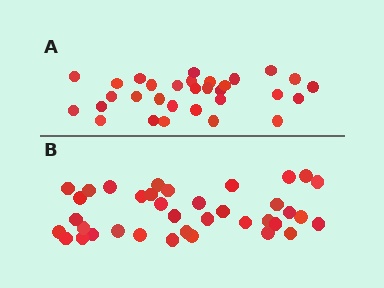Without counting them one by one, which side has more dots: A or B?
Region B (the bottom region) has more dots.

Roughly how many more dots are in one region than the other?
Region B has about 6 more dots than region A.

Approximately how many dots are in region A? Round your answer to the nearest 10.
About 30 dots. (The exact count is 31, which rounds to 30.)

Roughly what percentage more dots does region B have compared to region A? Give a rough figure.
About 20% more.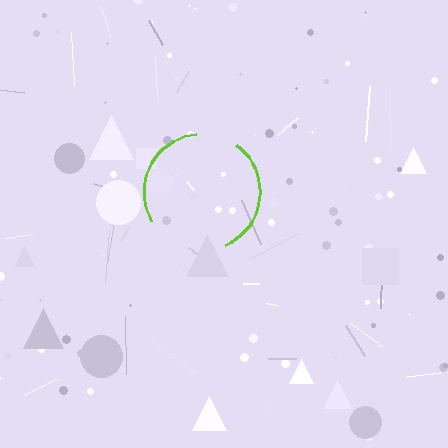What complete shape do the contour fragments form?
The contour fragments form a circle.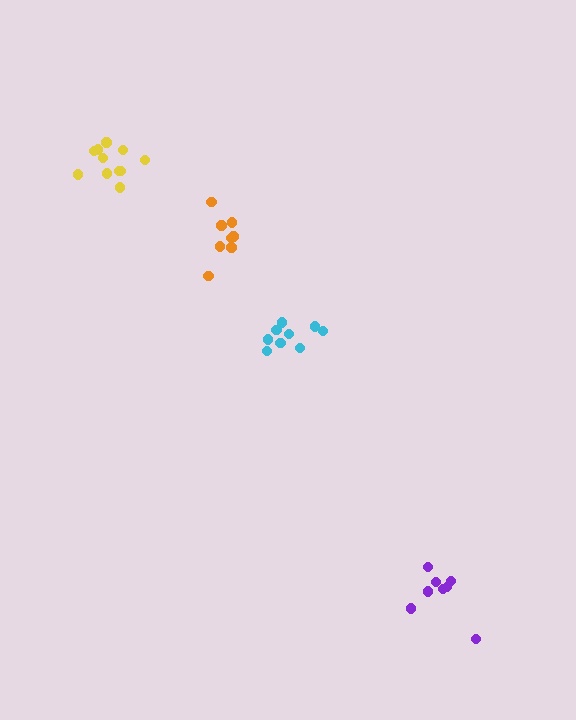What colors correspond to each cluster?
The clusters are colored: purple, yellow, cyan, orange.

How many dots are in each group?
Group 1: 8 dots, Group 2: 11 dots, Group 3: 9 dots, Group 4: 9 dots (37 total).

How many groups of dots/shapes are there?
There are 4 groups.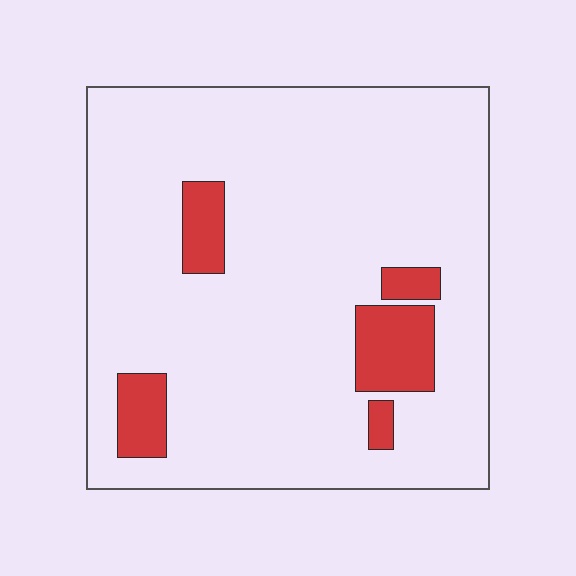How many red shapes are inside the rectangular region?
5.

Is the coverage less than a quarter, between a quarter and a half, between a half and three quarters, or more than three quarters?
Less than a quarter.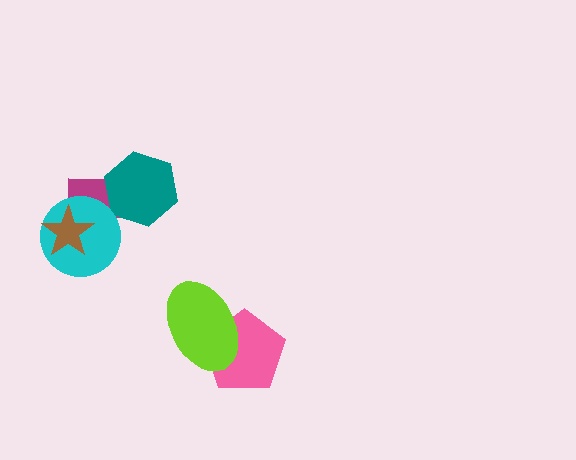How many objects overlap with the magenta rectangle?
3 objects overlap with the magenta rectangle.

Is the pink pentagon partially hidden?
Yes, it is partially covered by another shape.